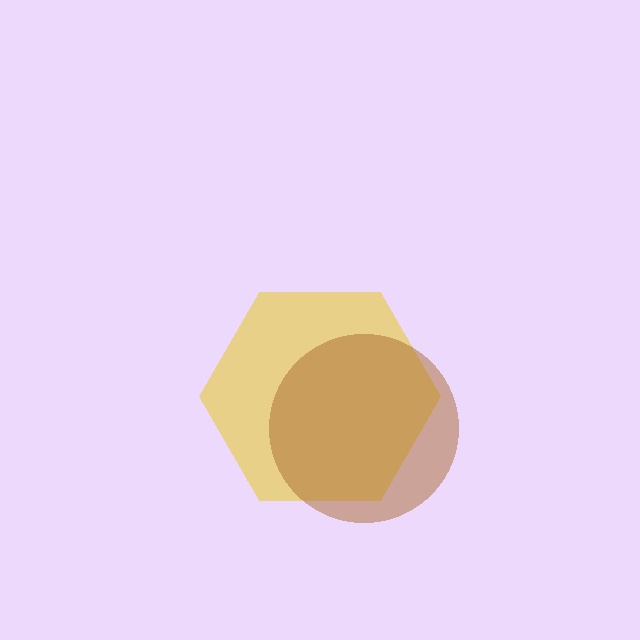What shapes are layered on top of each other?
The layered shapes are: a yellow hexagon, a brown circle.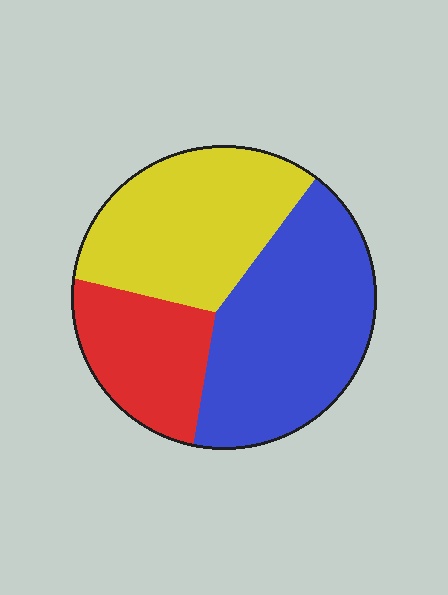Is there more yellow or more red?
Yellow.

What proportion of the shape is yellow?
Yellow takes up between a third and a half of the shape.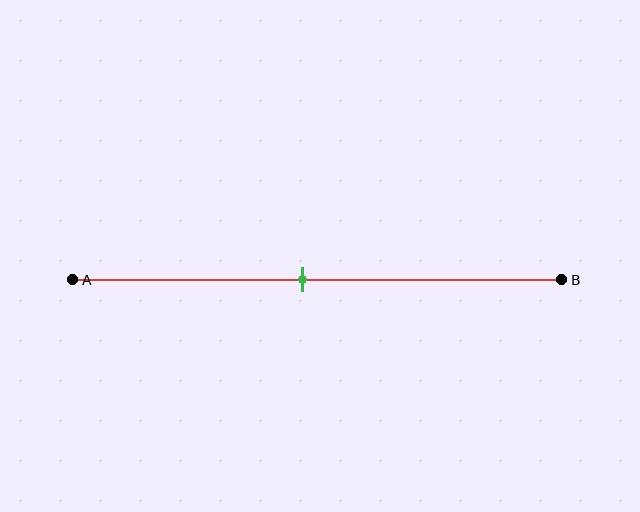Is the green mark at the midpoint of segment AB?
No, the mark is at about 45% from A, not at the 50% midpoint.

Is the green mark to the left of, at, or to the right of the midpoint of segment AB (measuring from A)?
The green mark is to the left of the midpoint of segment AB.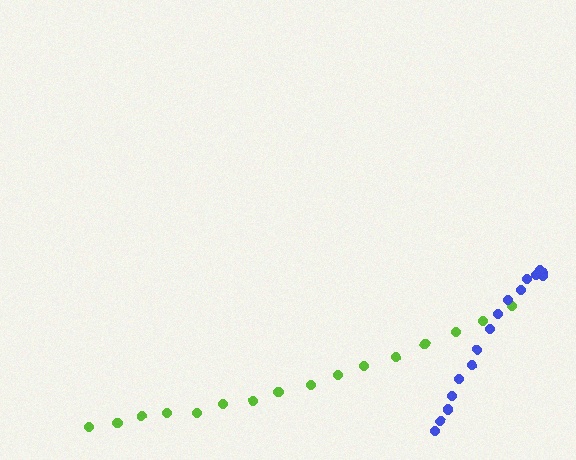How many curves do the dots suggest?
There are 2 distinct paths.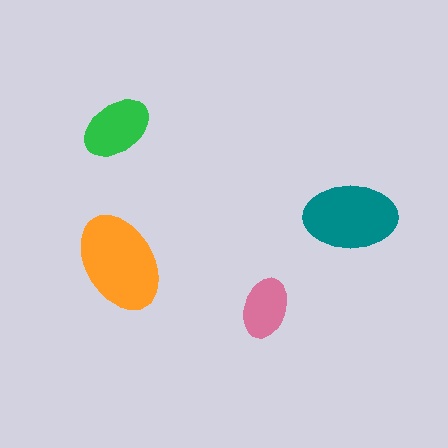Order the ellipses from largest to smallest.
the orange one, the teal one, the green one, the pink one.